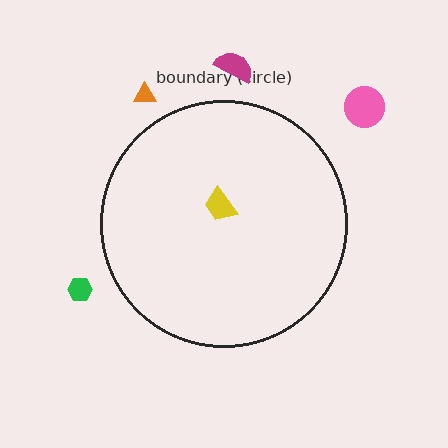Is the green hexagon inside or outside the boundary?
Outside.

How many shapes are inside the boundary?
1 inside, 4 outside.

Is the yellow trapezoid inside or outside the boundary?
Inside.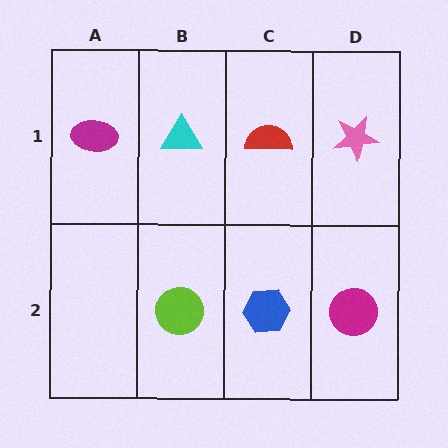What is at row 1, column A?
A magenta ellipse.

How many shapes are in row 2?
3 shapes.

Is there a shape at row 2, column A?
No, that cell is empty.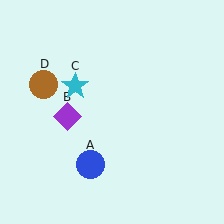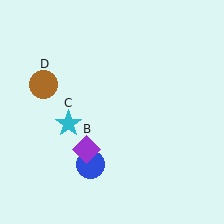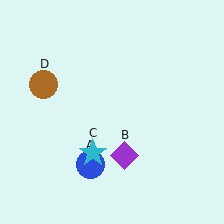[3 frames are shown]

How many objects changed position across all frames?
2 objects changed position: purple diamond (object B), cyan star (object C).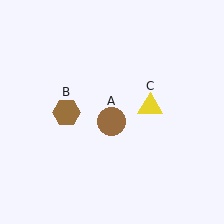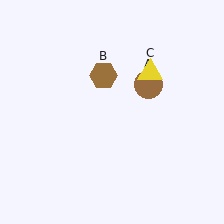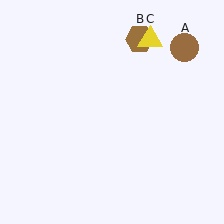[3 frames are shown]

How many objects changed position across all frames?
3 objects changed position: brown circle (object A), brown hexagon (object B), yellow triangle (object C).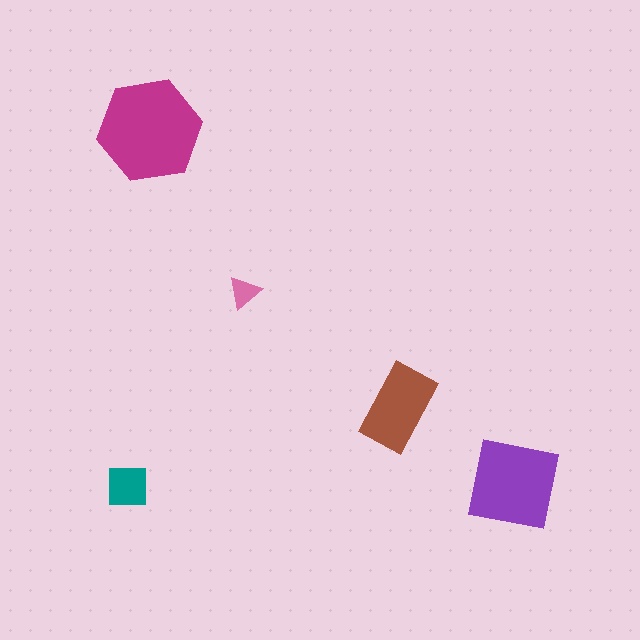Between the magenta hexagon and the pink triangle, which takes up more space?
The magenta hexagon.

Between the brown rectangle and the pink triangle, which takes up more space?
The brown rectangle.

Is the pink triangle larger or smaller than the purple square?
Smaller.